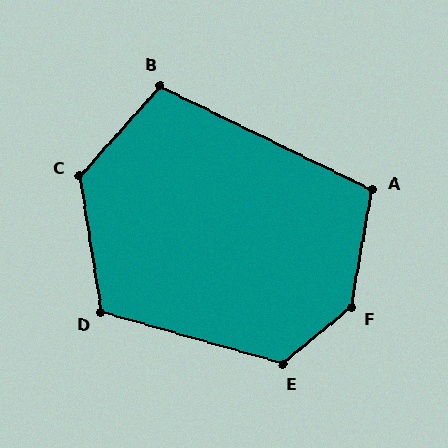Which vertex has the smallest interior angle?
B, at approximately 106 degrees.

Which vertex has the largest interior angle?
F, at approximately 140 degrees.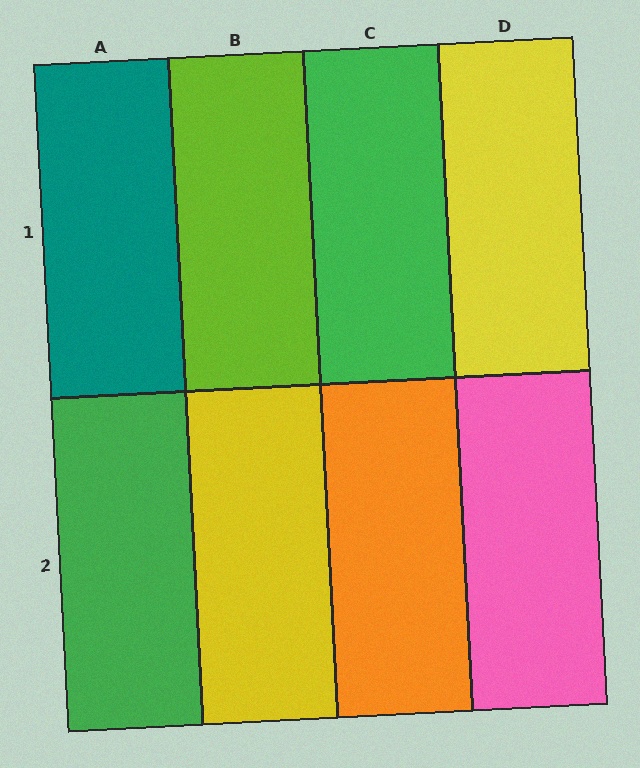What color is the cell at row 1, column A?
Teal.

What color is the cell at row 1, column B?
Lime.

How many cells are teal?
1 cell is teal.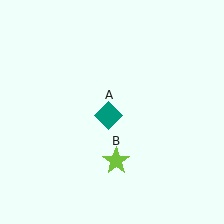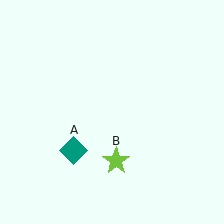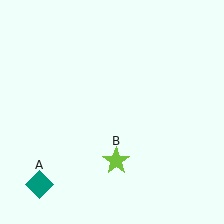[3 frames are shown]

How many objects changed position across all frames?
1 object changed position: teal diamond (object A).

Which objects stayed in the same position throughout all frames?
Lime star (object B) remained stationary.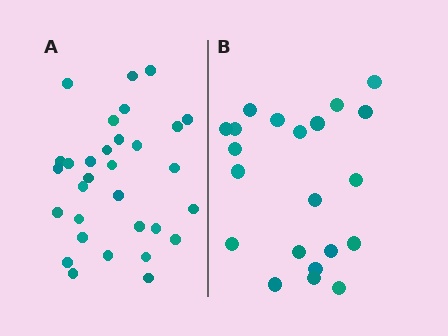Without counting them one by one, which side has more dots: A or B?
Region A (the left region) has more dots.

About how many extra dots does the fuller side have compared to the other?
Region A has roughly 10 or so more dots than region B.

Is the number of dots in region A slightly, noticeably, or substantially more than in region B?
Region A has substantially more. The ratio is roughly 1.5 to 1.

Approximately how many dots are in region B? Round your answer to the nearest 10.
About 20 dots. (The exact count is 21, which rounds to 20.)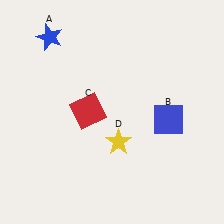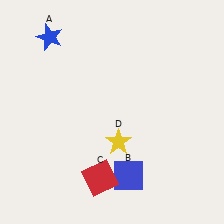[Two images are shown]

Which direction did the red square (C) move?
The red square (C) moved down.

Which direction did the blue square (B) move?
The blue square (B) moved down.